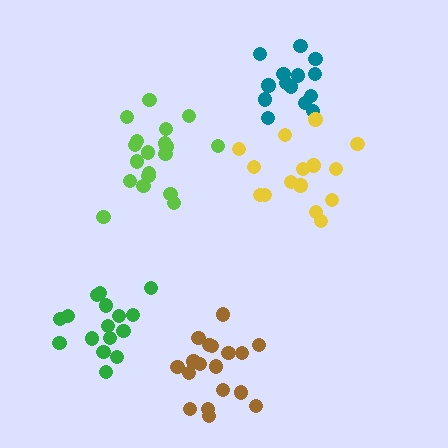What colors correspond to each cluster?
The clusters are colored: teal, yellow, green, brown, lime.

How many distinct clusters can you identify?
There are 5 distinct clusters.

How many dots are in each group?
Group 1: 15 dots, Group 2: 15 dots, Group 3: 16 dots, Group 4: 18 dots, Group 5: 19 dots (83 total).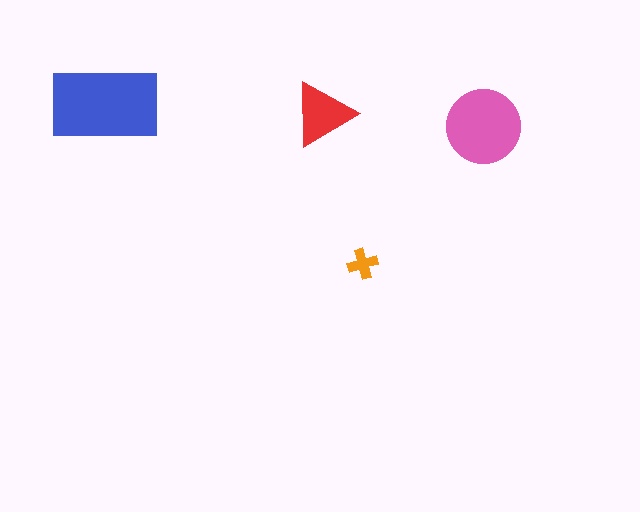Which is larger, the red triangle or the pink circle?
The pink circle.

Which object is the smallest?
The orange cross.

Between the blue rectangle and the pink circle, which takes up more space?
The blue rectangle.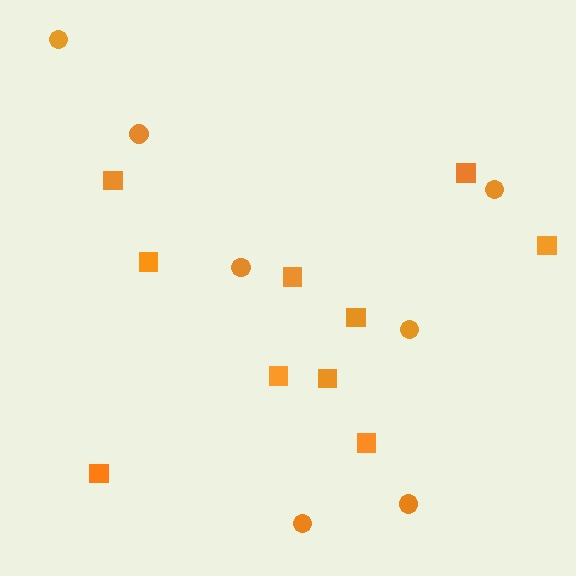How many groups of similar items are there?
There are 2 groups: one group of squares (10) and one group of circles (7).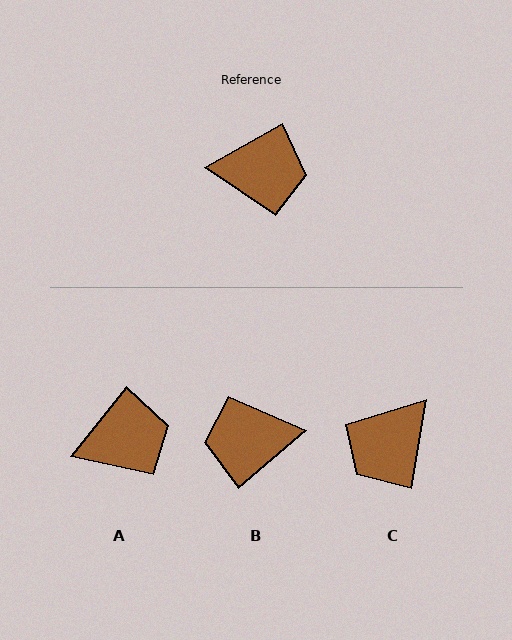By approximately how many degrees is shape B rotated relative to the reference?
Approximately 169 degrees clockwise.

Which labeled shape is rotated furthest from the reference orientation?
B, about 169 degrees away.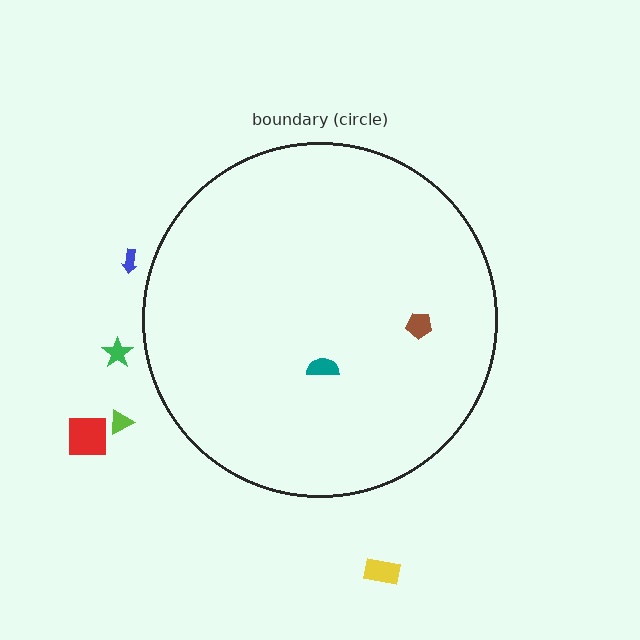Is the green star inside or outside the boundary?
Outside.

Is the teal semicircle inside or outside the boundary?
Inside.